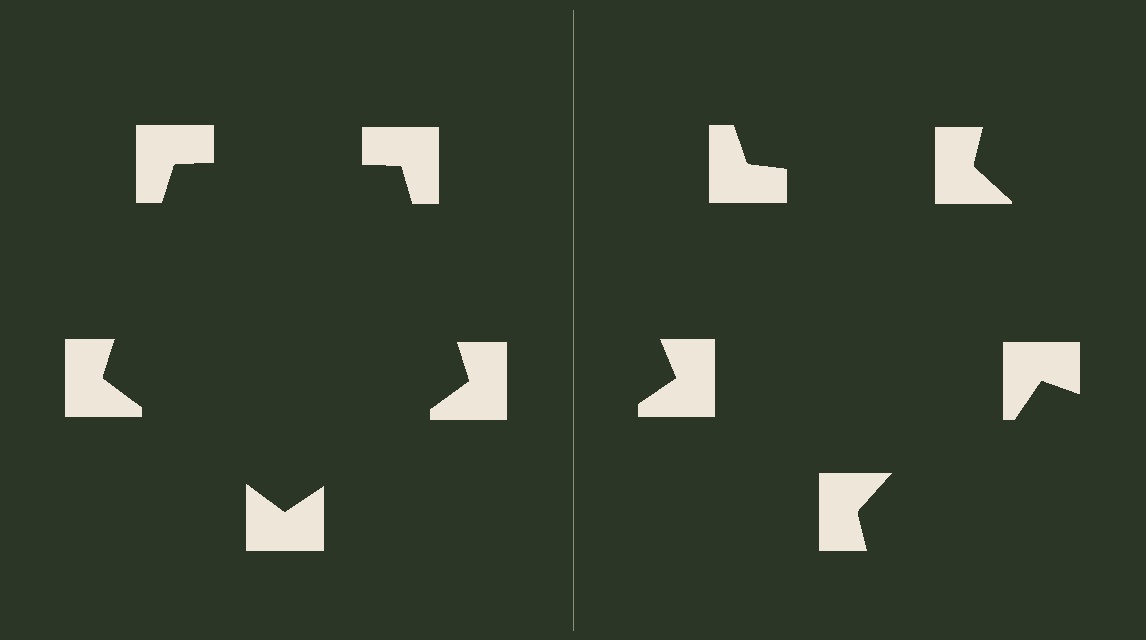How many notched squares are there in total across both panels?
10 — 5 on each side.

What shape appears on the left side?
An illusory pentagon.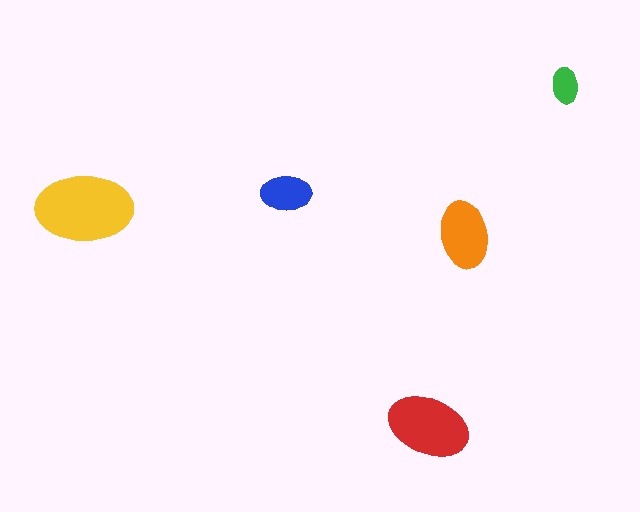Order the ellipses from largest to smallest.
the yellow one, the red one, the orange one, the blue one, the green one.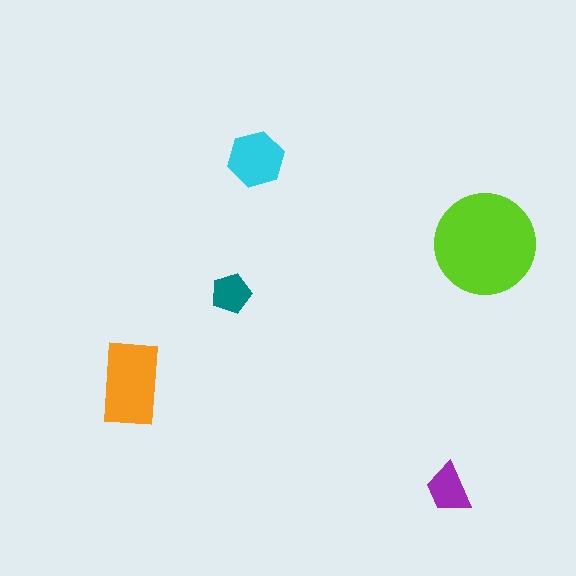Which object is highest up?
The cyan hexagon is topmost.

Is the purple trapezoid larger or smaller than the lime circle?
Smaller.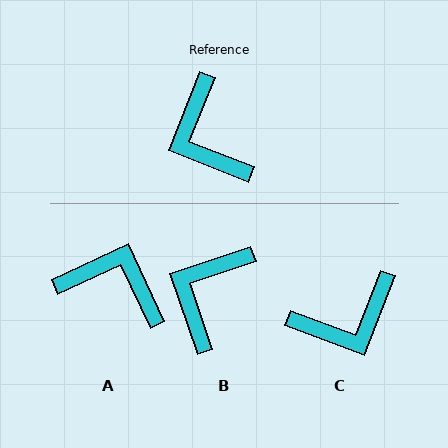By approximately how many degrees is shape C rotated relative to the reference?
Approximately 91 degrees counter-clockwise.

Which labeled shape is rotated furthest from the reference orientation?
A, about 133 degrees away.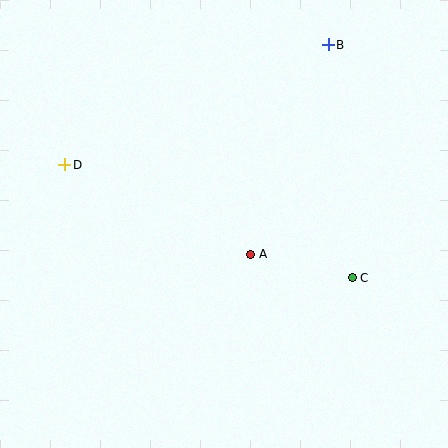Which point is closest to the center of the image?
Point A at (251, 254) is closest to the center.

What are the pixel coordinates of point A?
Point A is at (251, 254).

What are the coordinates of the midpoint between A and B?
The midpoint between A and B is at (290, 149).